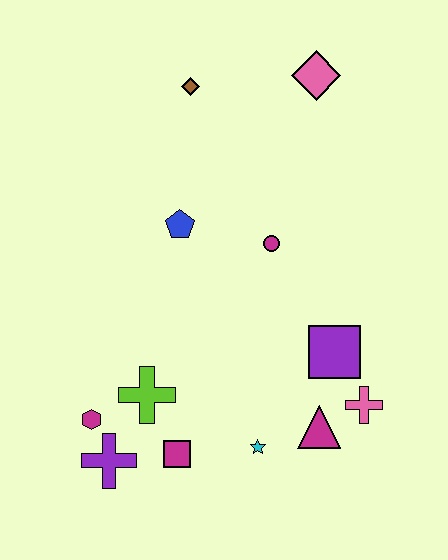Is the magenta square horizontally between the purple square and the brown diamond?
No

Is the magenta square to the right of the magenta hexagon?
Yes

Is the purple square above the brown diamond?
No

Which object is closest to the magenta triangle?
The pink cross is closest to the magenta triangle.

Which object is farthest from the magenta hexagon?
The pink diamond is farthest from the magenta hexagon.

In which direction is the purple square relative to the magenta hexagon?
The purple square is to the right of the magenta hexagon.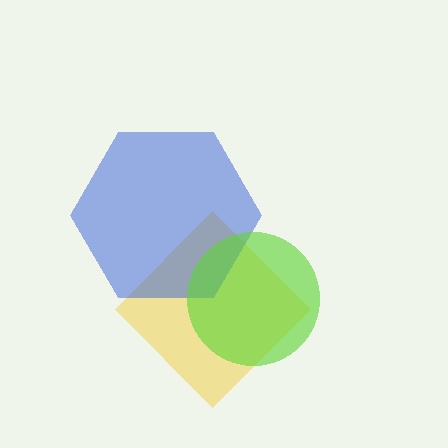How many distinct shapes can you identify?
There are 3 distinct shapes: a yellow diamond, a blue hexagon, a lime circle.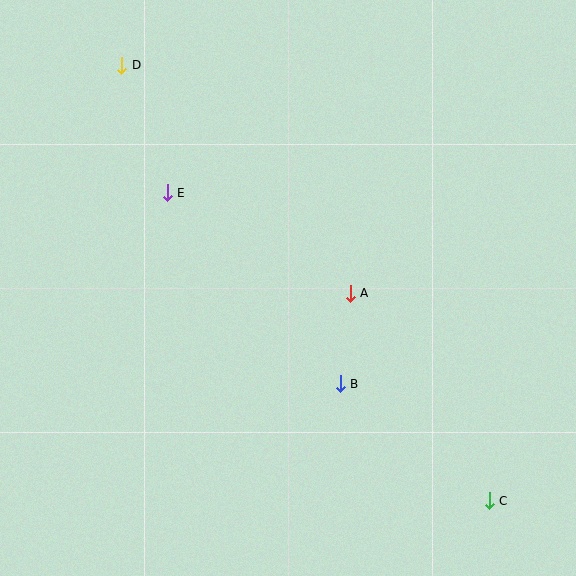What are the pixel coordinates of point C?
Point C is at (489, 501).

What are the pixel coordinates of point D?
Point D is at (122, 65).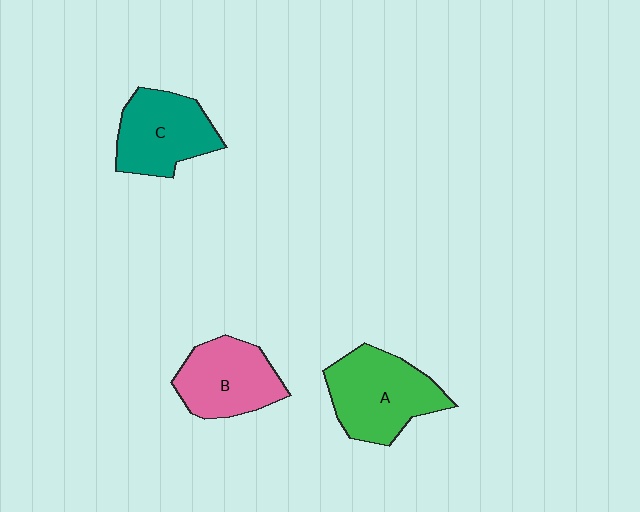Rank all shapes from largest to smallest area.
From largest to smallest: A (green), C (teal), B (pink).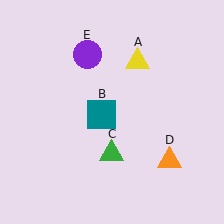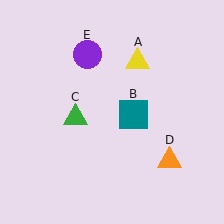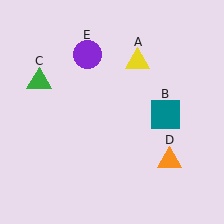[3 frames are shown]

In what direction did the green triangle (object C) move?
The green triangle (object C) moved up and to the left.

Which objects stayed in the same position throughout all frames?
Yellow triangle (object A) and orange triangle (object D) and purple circle (object E) remained stationary.